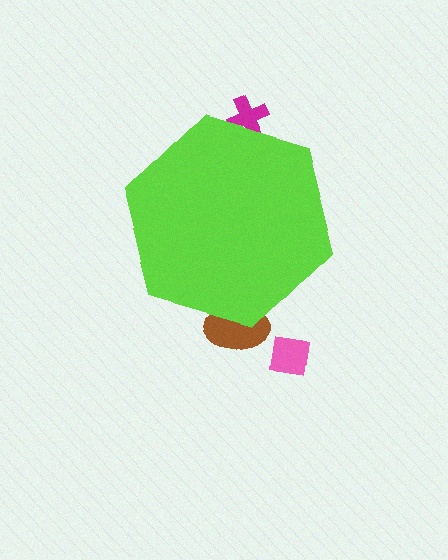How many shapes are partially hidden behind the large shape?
2 shapes are partially hidden.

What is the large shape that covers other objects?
A lime hexagon.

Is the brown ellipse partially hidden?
Yes, the brown ellipse is partially hidden behind the lime hexagon.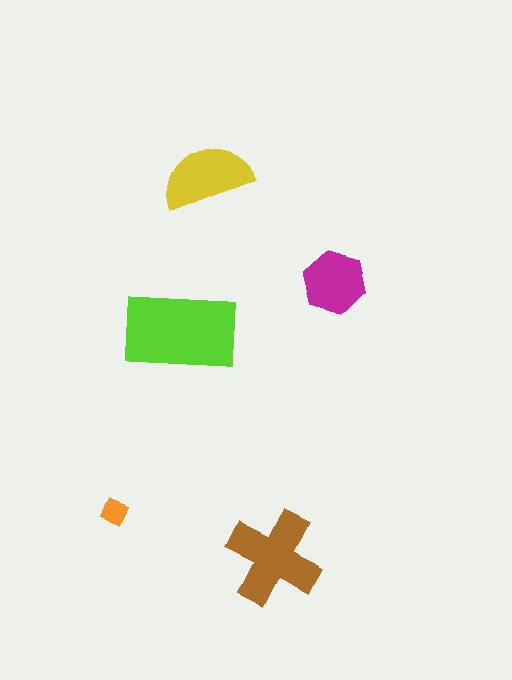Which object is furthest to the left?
The orange diamond is leftmost.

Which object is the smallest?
The orange diamond.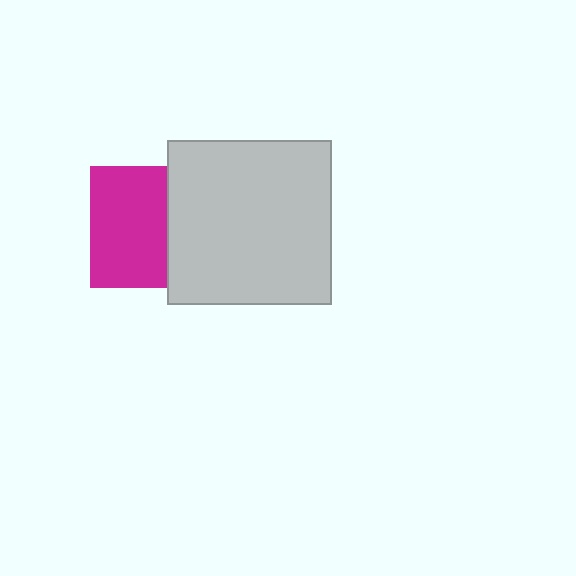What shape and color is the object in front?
The object in front is a light gray square.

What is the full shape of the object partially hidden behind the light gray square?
The partially hidden object is a magenta square.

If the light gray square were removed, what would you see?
You would see the complete magenta square.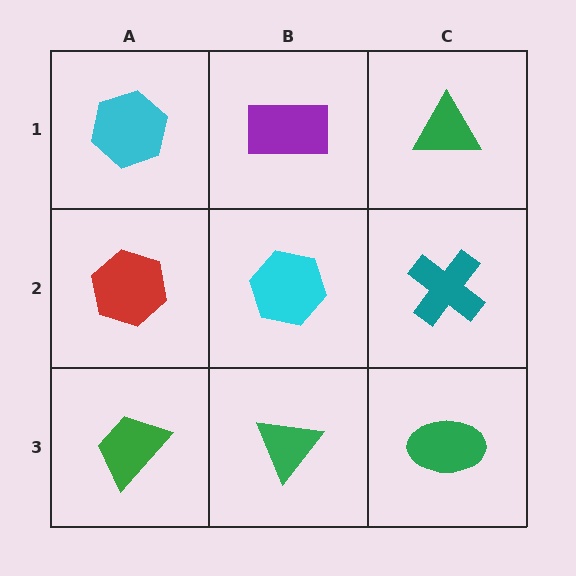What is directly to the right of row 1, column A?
A purple rectangle.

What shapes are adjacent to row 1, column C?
A teal cross (row 2, column C), a purple rectangle (row 1, column B).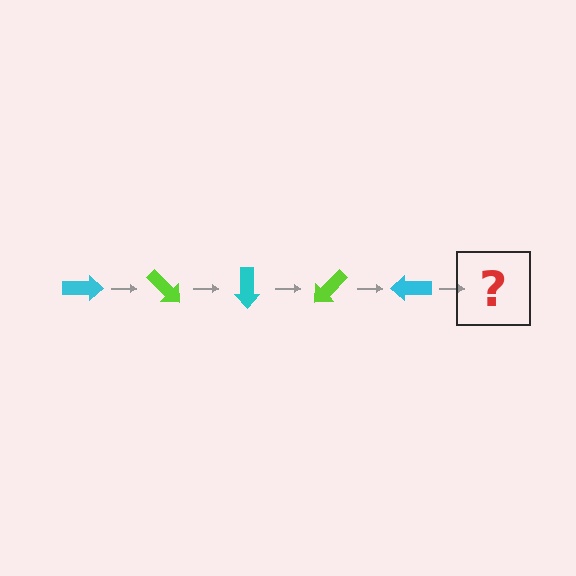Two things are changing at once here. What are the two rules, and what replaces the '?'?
The two rules are that it rotates 45 degrees each step and the color cycles through cyan and lime. The '?' should be a lime arrow, rotated 225 degrees from the start.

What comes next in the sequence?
The next element should be a lime arrow, rotated 225 degrees from the start.